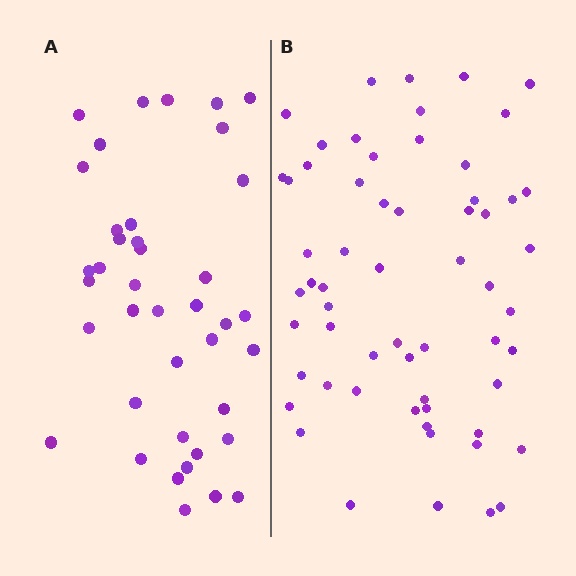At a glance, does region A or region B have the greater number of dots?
Region B (the right region) has more dots.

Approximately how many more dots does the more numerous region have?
Region B has approximately 20 more dots than region A.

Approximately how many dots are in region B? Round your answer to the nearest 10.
About 60 dots.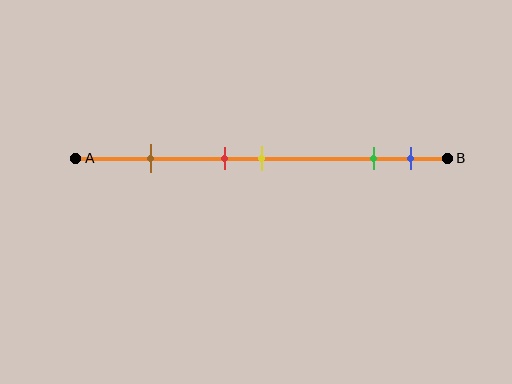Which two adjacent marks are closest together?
The red and yellow marks are the closest adjacent pair.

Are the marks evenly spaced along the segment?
No, the marks are not evenly spaced.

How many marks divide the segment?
There are 5 marks dividing the segment.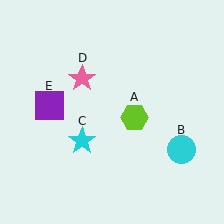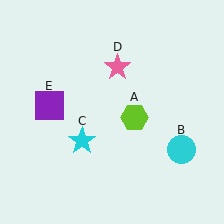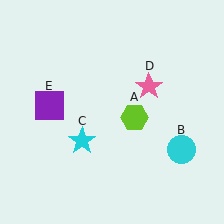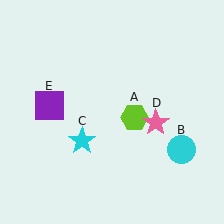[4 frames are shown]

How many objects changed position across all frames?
1 object changed position: pink star (object D).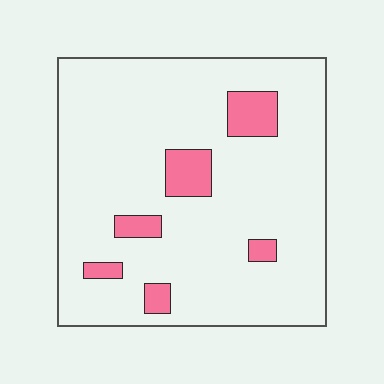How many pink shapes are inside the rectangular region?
6.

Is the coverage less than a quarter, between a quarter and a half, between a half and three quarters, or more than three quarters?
Less than a quarter.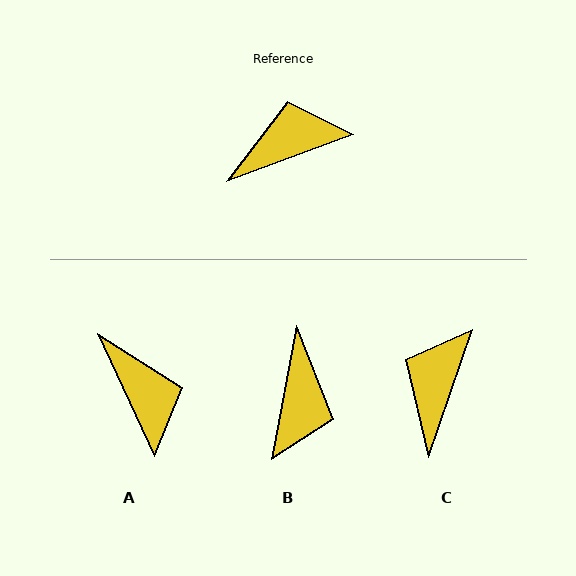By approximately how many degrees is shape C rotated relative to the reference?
Approximately 51 degrees counter-clockwise.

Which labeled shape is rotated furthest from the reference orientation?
B, about 121 degrees away.